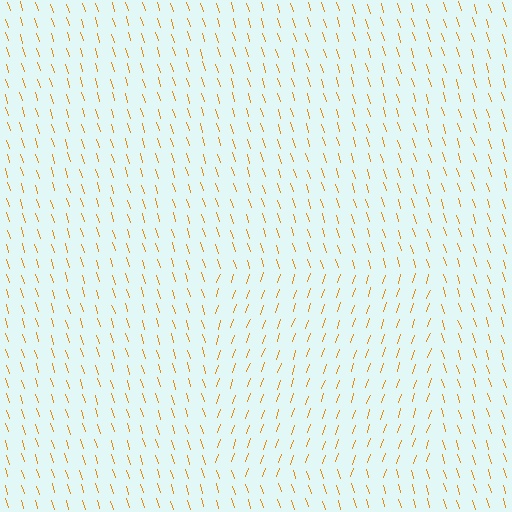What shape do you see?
I see a rectangle.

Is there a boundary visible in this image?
Yes, there is a texture boundary formed by a change in line orientation.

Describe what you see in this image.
The image is filled with small orange line segments. A rectangle region in the image has lines oriented differently from the surrounding lines, creating a visible texture boundary.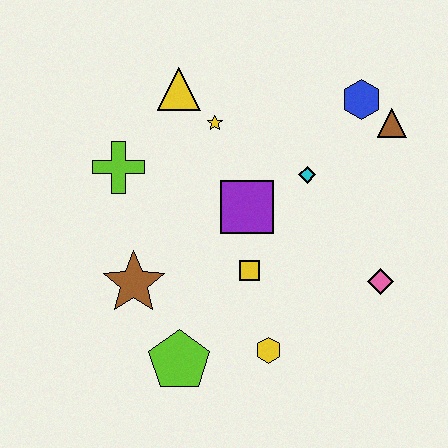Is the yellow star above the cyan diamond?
Yes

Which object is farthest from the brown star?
The brown triangle is farthest from the brown star.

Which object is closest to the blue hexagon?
The brown triangle is closest to the blue hexagon.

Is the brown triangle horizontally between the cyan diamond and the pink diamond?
No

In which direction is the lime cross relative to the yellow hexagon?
The lime cross is above the yellow hexagon.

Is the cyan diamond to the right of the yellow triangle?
Yes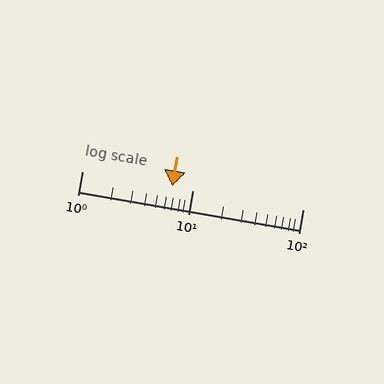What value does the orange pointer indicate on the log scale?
The pointer indicates approximately 6.6.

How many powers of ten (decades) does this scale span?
The scale spans 2 decades, from 1 to 100.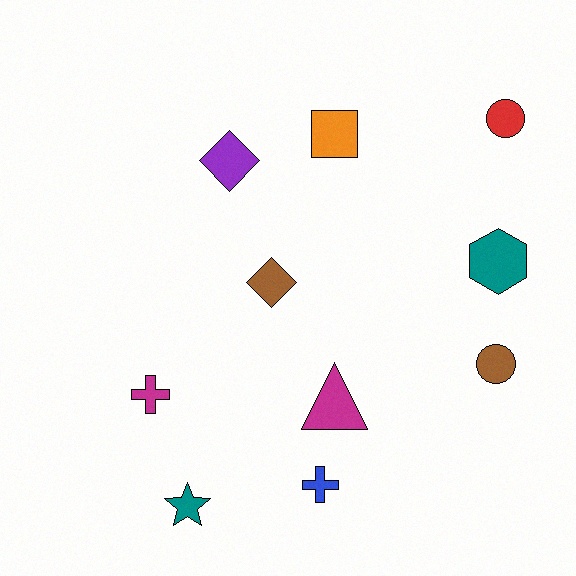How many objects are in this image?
There are 10 objects.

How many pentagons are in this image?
There are no pentagons.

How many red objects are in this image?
There is 1 red object.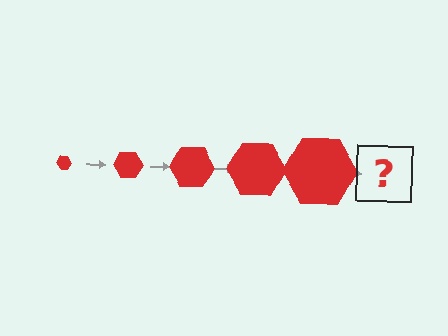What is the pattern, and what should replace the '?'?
The pattern is that the hexagon gets progressively larger each step. The '?' should be a red hexagon, larger than the previous one.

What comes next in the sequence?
The next element should be a red hexagon, larger than the previous one.